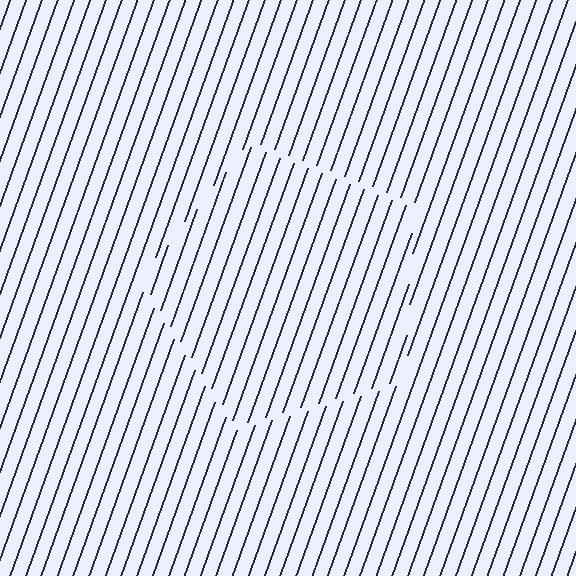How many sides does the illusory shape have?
5 sides — the line-ends trace a pentagon.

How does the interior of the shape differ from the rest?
The interior of the shape contains the same grating, shifted by half a period — the contour is defined by the phase discontinuity where line-ends from the inner and outer gratings abut.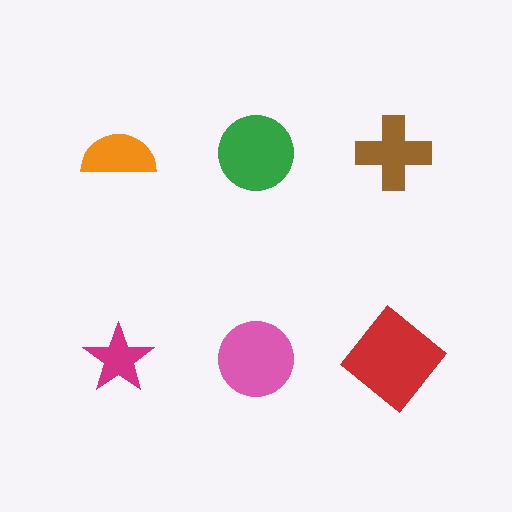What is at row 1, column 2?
A green circle.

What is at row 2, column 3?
A red diamond.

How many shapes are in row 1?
3 shapes.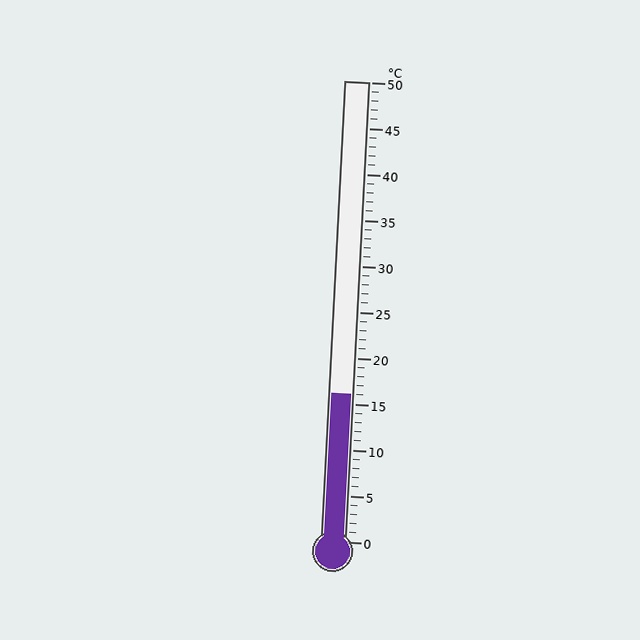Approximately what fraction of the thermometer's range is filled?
The thermometer is filled to approximately 30% of its range.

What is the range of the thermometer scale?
The thermometer scale ranges from 0°C to 50°C.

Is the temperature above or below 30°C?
The temperature is below 30°C.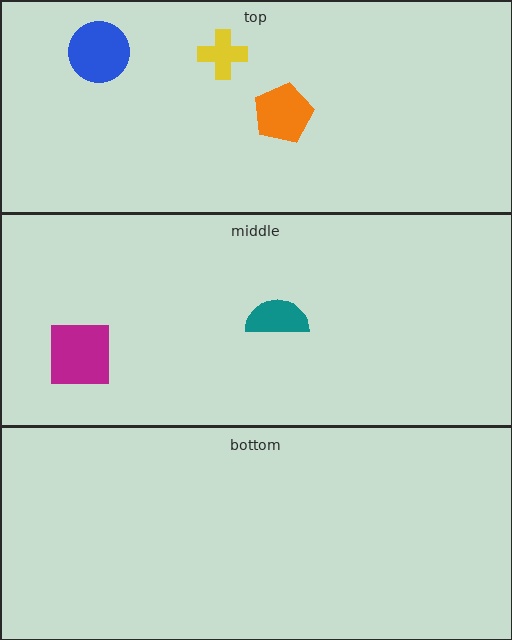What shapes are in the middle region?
The magenta square, the teal semicircle.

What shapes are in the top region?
The orange pentagon, the blue circle, the yellow cross.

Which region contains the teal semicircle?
The middle region.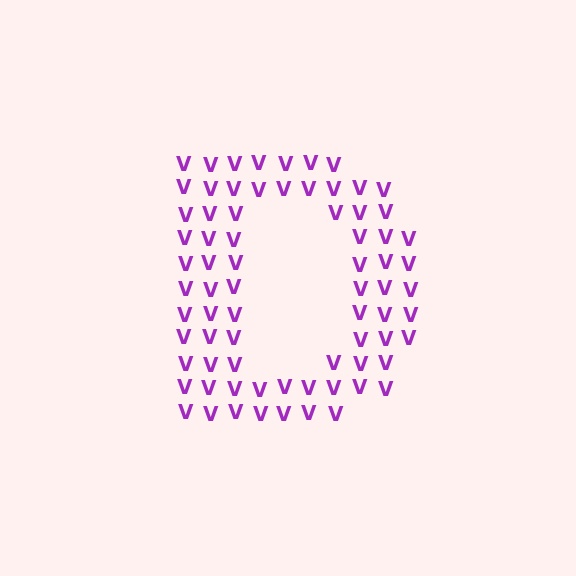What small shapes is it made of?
It is made of small letter V's.